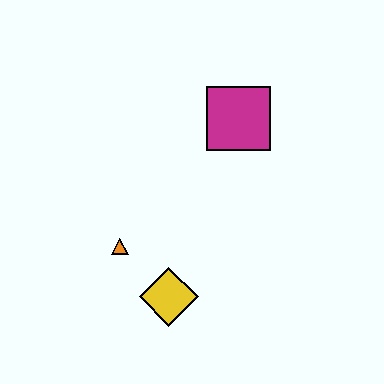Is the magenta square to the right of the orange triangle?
Yes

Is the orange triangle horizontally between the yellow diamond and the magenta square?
No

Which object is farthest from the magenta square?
The yellow diamond is farthest from the magenta square.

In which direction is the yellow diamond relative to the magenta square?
The yellow diamond is below the magenta square.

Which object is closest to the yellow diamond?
The orange triangle is closest to the yellow diamond.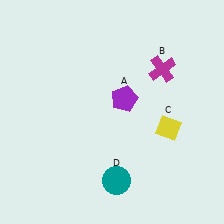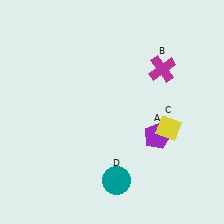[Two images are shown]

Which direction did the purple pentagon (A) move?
The purple pentagon (A) moved down.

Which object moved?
The purple pentagon (A) moved down.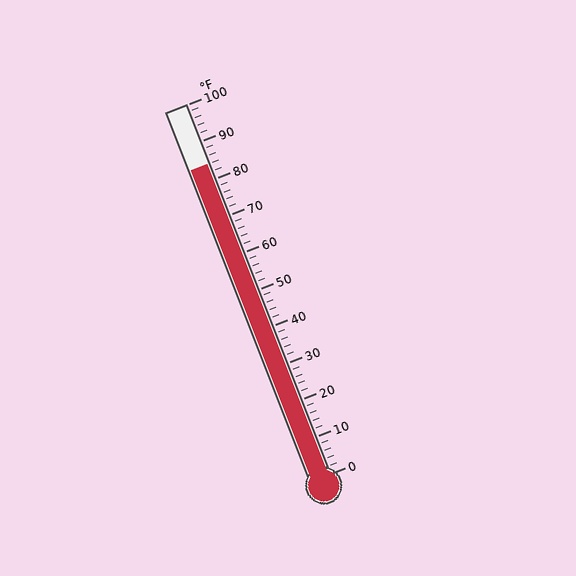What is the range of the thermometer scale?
The thermometer scale ranges from 0°F to 100°F.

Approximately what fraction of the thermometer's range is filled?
The thermometer is filled to approximately 85% of its range.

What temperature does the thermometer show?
The thermometer shows approximately 84°F.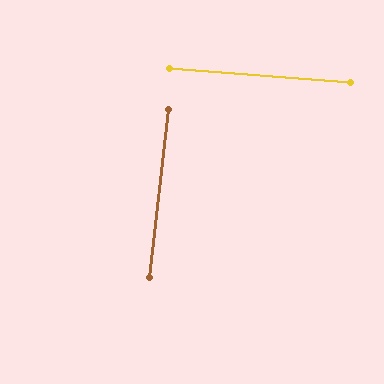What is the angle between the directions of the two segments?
Approximately 88 degrees.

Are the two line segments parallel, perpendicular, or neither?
Perpendicular — they meet at approximately 88°.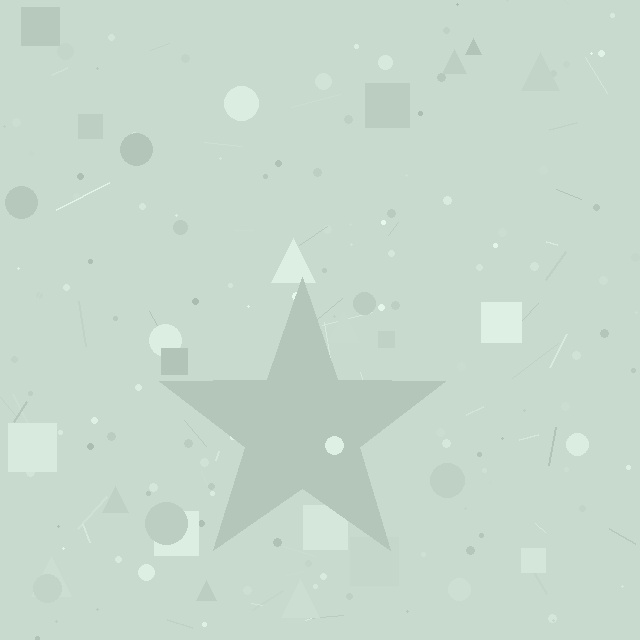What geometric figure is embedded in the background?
A star is embedded in the background.